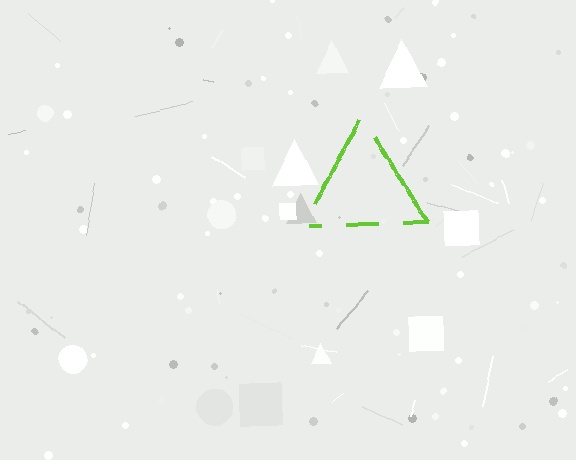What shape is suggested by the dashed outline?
The dashed outline suggests a triangle.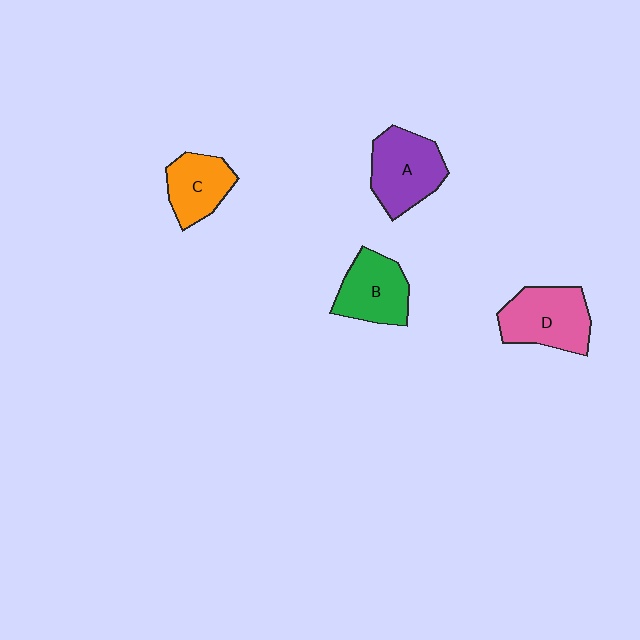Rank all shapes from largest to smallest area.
From largest to smallest: D (pink), A (purple), B (green), C (orange).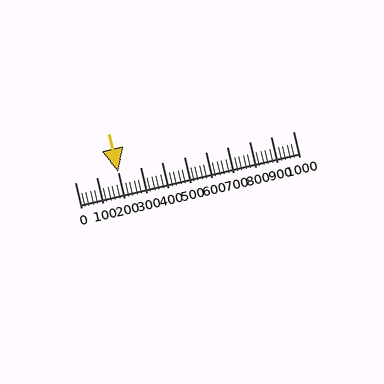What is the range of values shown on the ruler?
The ruler shows values from 0 to 1000.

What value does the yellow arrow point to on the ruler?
The yellow arrow points to approximately 200.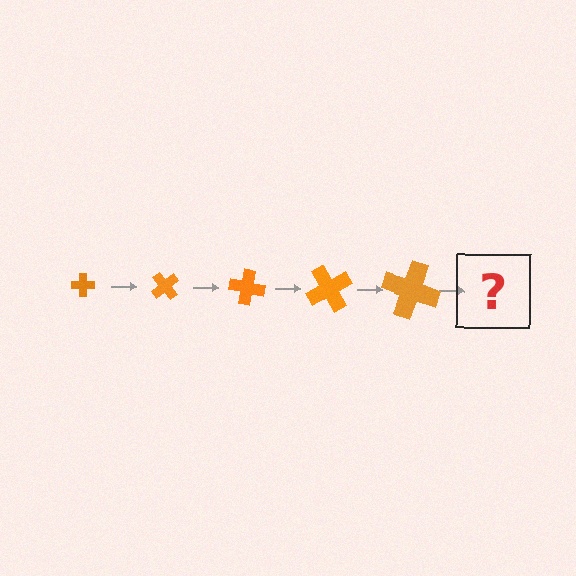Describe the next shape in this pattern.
It should be a cross, larger than the previous one and rotated 250 degrees from the start.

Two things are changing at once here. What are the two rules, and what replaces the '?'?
The two rules are that the cross grows larger each step and it rotates 50 degrees each step. The '?' should be a cross, larger than the previous one and rotated 250 degrees from the start.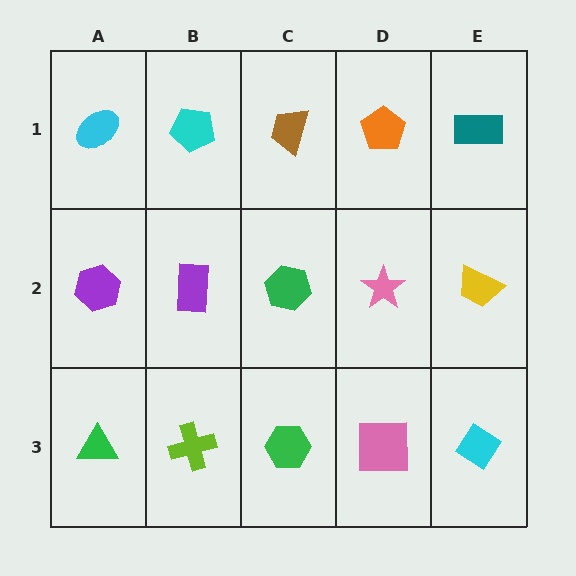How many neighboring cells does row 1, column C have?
3.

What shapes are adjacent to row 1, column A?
A purple hexagon (row 2, column A), a cyan pentagon (row 1, column B).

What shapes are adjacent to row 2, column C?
A brown trapezoid (row 1, column C), a green hexagon (row 3, column C), a purple rectangle (row 2, column B), a pink star (row 2, column D).